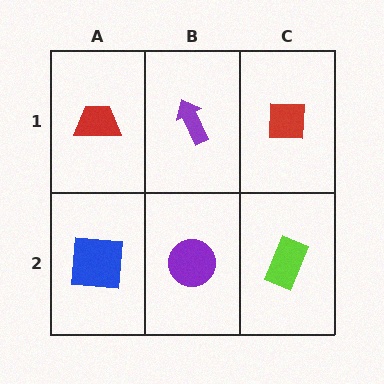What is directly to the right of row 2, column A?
A purple circle.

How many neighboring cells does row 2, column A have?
2.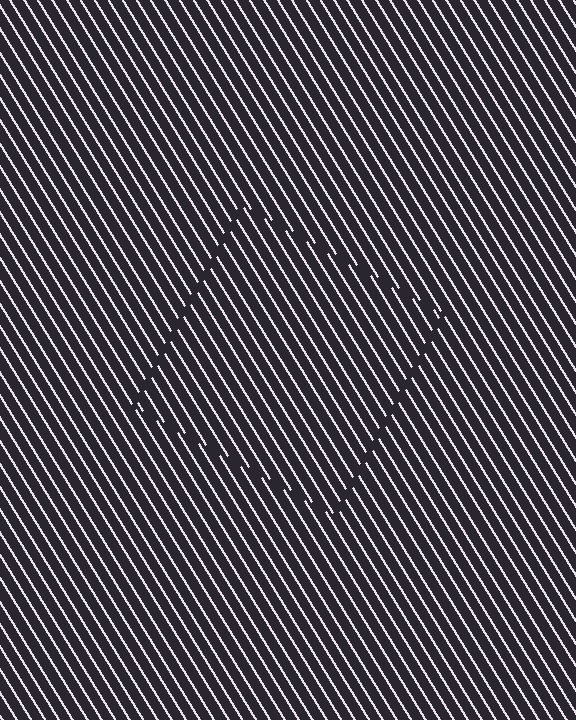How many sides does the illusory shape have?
4 sides — the line-ends trace a square.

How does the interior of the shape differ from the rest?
The interior of the shape contains the same grating, shifted by half a period — the contour is defined by the phase discontinuity where line-ends from the inner and outer gratings abut.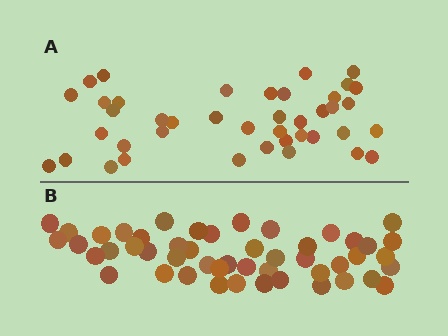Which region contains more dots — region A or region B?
Region B (the bottom region) has more dots.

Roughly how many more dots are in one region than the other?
Region B has roughly 8 or so more dots than region A.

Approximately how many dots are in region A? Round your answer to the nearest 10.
About 40 dots. (The exact count is 41, which rounds to 40.)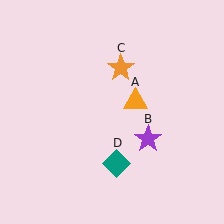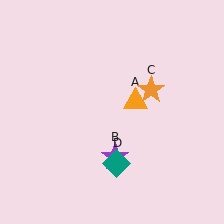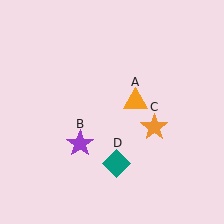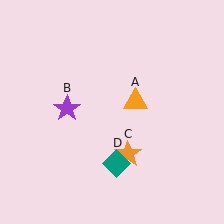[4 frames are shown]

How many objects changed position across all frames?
2 objects changed position: purple star (object B), orange star (object C).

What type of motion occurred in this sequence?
The purple star (object B), orange star (object C) rotated clockwise around the center of the scene.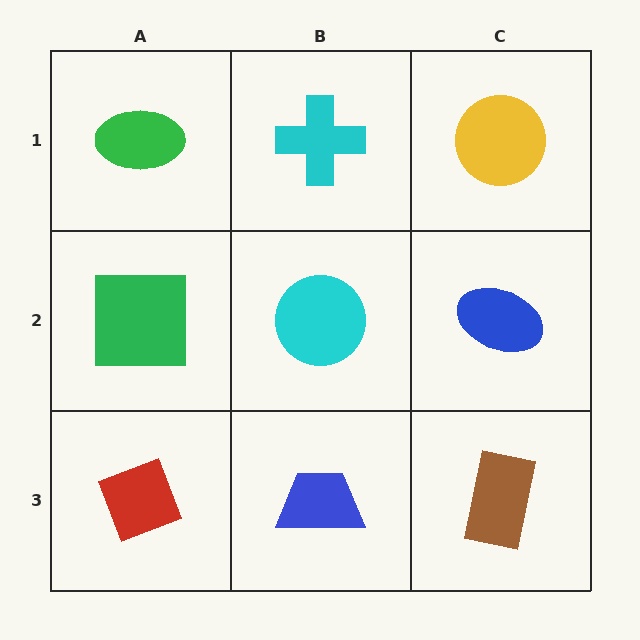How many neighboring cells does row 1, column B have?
3.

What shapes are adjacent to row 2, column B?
A cyan cross (row 1, column B), a blue trapezoid (row 3, column B), a green square (row 2, column A), a blue ellipse (row 2, column C).